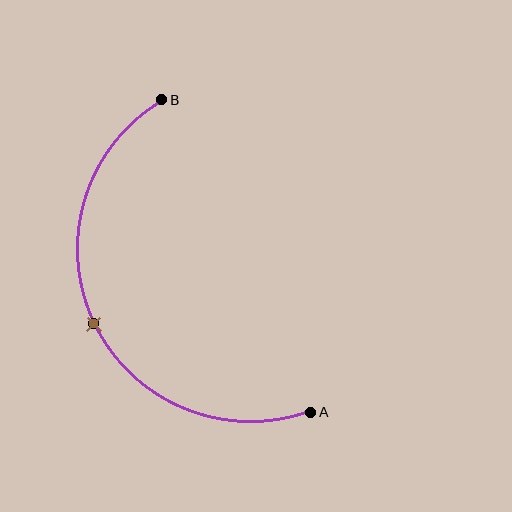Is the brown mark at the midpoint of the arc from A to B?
Yes. The brown mark lies on the arc at equal arc-length from both A and B — it is the arc midpoint.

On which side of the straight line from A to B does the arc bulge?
The arc bulges to the left of the straight line connecting A and B.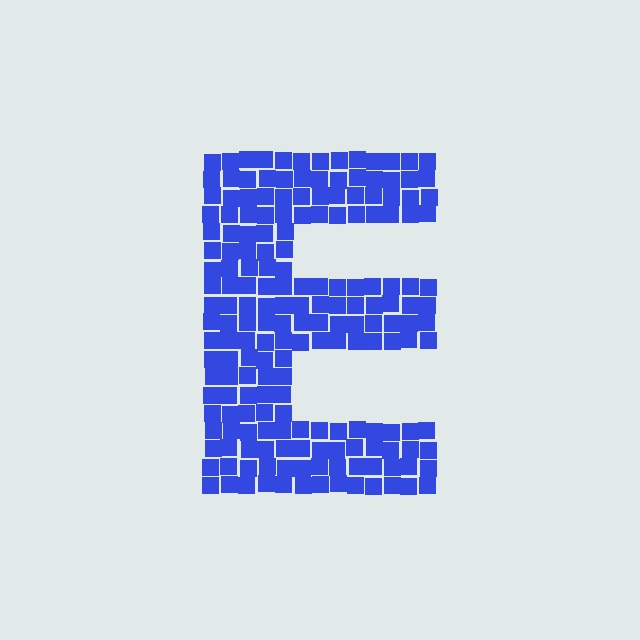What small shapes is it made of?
It is made of small squares.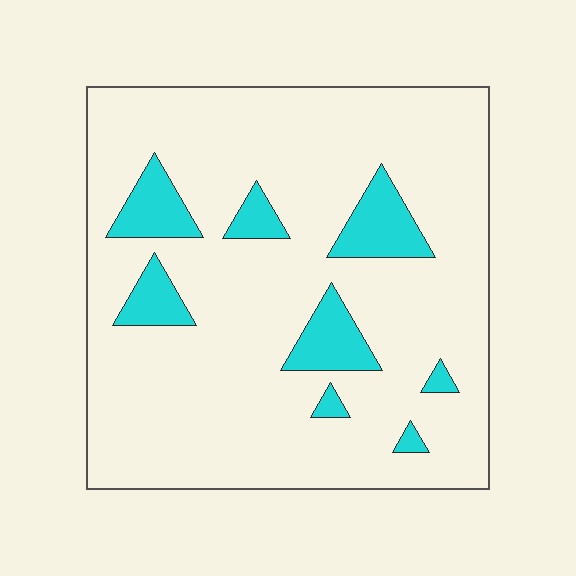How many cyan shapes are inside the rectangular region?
8.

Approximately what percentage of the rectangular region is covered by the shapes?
Approximately 15%.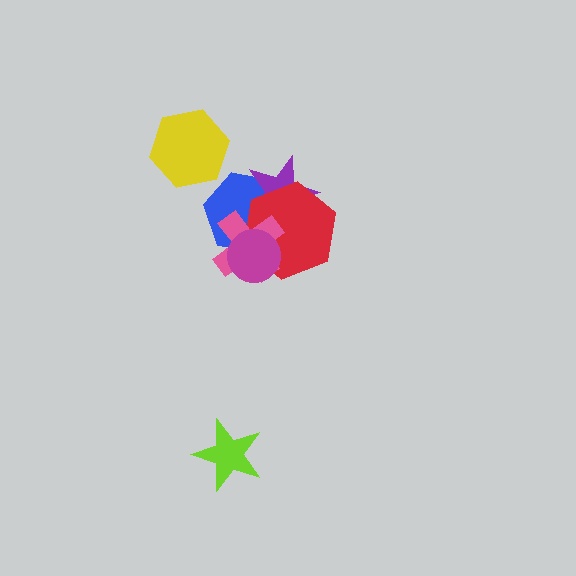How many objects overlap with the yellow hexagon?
0 objects overlap with the yellow hexagon.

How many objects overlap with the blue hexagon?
4 objects overlap with the blue hexagon.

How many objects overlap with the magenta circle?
3 objects overlap with the magenta circle.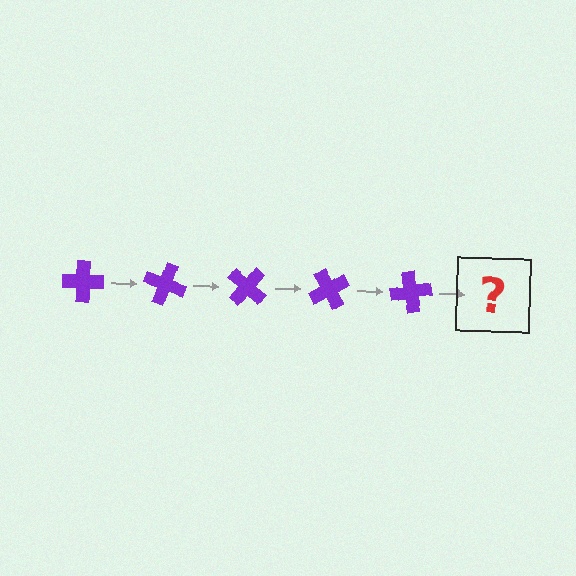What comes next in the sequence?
The next element should be a purple cross rotated 100 degrees.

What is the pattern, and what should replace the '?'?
The pattern is that the cross rotates 20 degrees each step. The '?' should be a purple cross rotated 100 degrees.